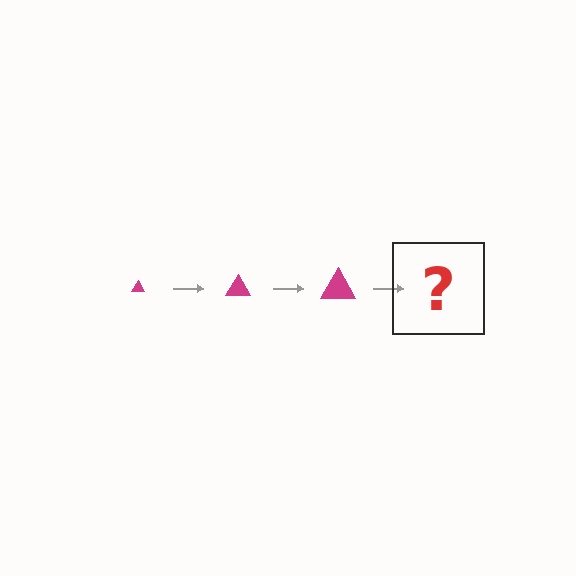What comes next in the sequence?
The next element should be a magenta triangle, larger than the previous one.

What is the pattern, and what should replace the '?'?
The pattern is that the triangle gets progressively larger each step. The '?' should be a magenta triangle, larger than the previous one.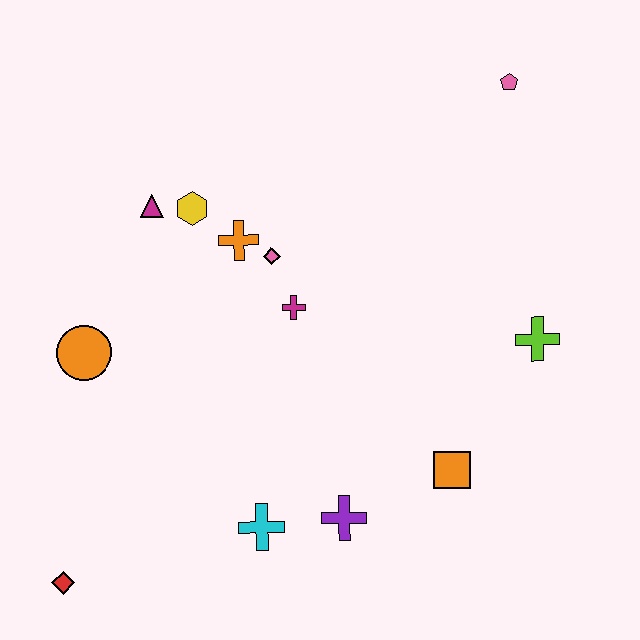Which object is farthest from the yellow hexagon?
The red diamond is farthest from the yellow hexagon.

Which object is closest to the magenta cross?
The pink diamond is closest to the magenta cross.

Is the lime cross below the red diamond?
No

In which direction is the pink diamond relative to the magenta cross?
The pink diamond is above the magenta cross.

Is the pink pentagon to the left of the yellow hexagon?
No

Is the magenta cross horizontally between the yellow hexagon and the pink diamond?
No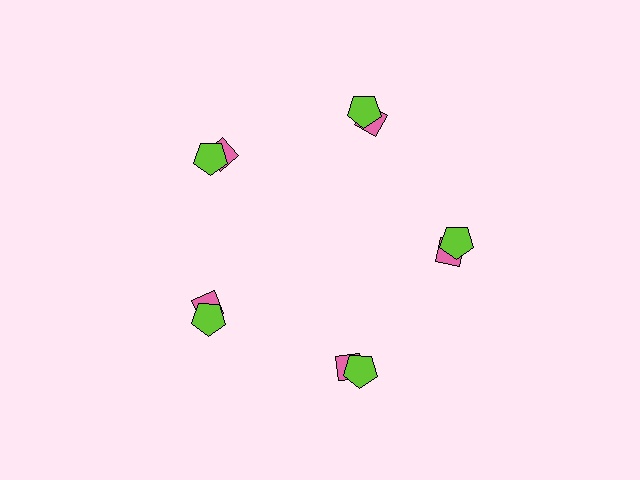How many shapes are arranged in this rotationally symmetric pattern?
There are 10 shapes, arranged in 5 groups of 2.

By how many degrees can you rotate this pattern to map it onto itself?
The pattern maps onto itself every 72 degrees of rotation.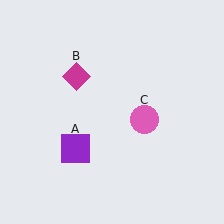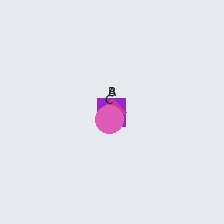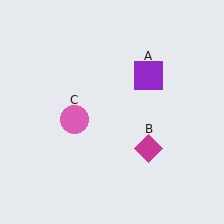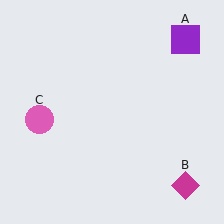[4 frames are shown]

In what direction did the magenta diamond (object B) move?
The magenta diamond (object B) moved down and to the right.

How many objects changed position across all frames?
3 objects changed position: purple square (object A), magenta diamond (object B), pink circle (object C).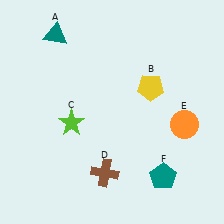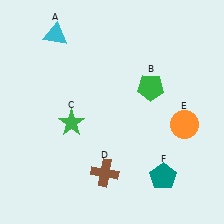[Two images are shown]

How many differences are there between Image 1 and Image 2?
There are 3 differences between the two images.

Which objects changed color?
A changed from teal to cyan. B changed from yellow to green. C changed from lime to green.